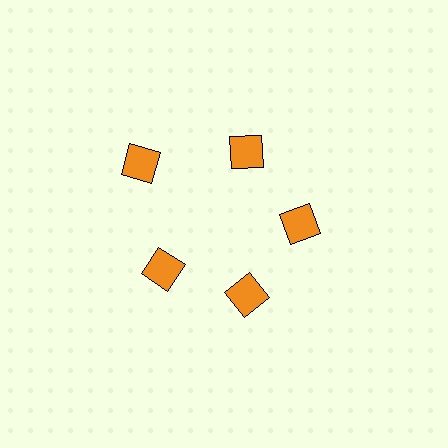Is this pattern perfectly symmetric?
No. The 5 orange squares are arranged in a ring, but one element near the 10 o'clock position is pushed outward from the center, breaking the 5-fold rotational symmetry.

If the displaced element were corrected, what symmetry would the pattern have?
It would have 5-fold rotational symmetry — the pattern would map onto itself every 72 degrees.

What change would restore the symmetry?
The symmetry would be restored by moving it inward, back onto the ring so that all 5 squares sit at equal angles and equal distance from the center.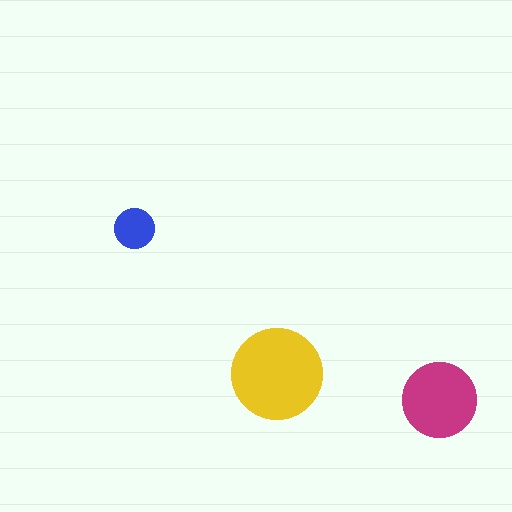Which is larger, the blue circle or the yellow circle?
The yellow one.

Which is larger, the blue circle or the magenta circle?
The magenta one.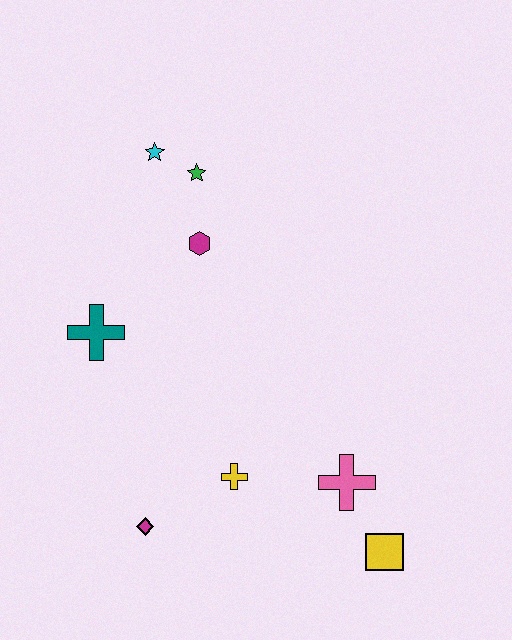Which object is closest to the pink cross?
The yellow square is closest to the pink cross.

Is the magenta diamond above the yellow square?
Yes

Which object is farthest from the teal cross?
The yellow square is farthest from the teal cross.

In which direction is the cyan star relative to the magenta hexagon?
The cyan star is above the magenta hexagon.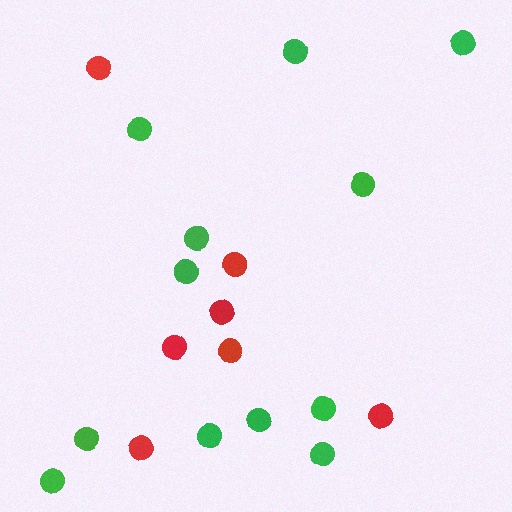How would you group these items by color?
There are 2 groups: one group of red circles (7) and one group of green circles (12).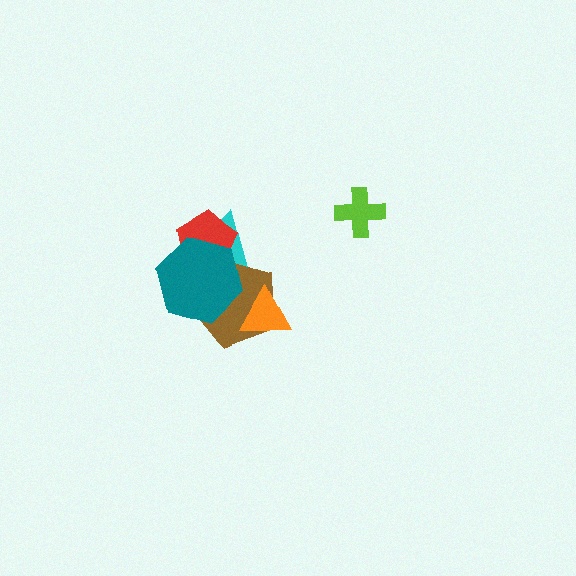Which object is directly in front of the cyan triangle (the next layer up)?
The brown pentagon is directly in front of the cyan triangle.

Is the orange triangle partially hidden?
No, no other shape covers it.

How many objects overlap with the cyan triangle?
3 objects overlap with the cyan triangle.